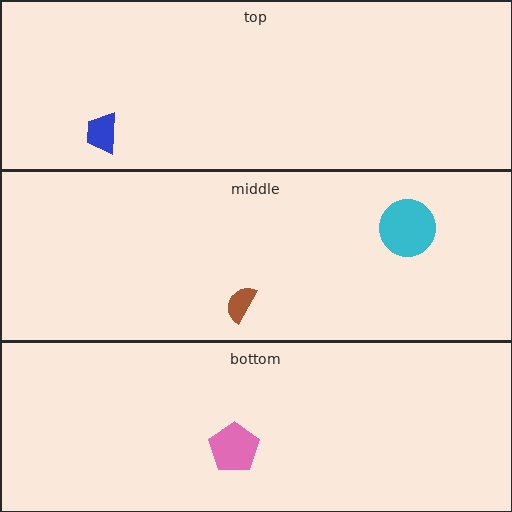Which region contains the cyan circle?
The middle region.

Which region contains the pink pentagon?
The bottom region.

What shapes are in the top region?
The blue trapezoid.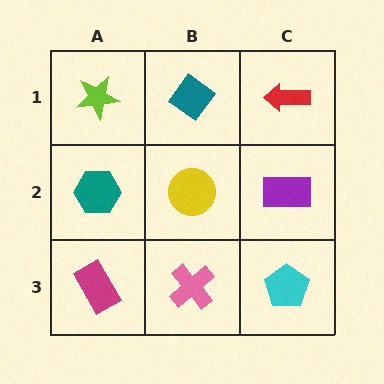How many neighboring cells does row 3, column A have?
2.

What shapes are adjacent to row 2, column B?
A teal diamond (row 1, column B), a pink cross (row 3, column B), a teal hexagon (row 2, column A), a purple rectangle (row 2, column C).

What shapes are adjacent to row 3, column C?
A purple rectangle (row 2, column C), a pink cross (row 3, column B).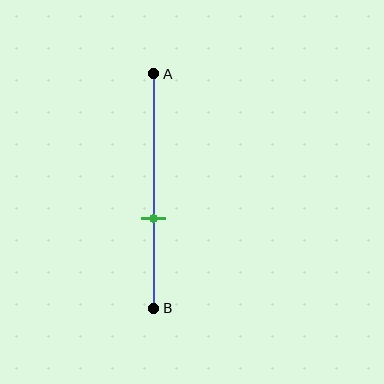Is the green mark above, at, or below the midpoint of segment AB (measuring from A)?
The green mark is below the midpoint of segment AB.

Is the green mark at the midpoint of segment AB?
No, the mark is at about 60% from A, not at the 50% midpoint.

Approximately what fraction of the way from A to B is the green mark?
The green mark is approximately 60% of the way from A to B.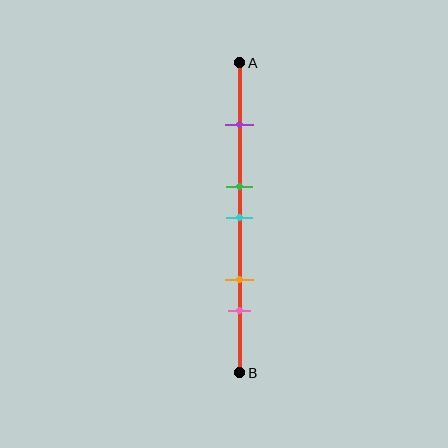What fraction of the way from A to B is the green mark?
The green mark is approximately 40% (0.4) of the way from A to B.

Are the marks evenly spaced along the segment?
No, the marks are not evenly spaced.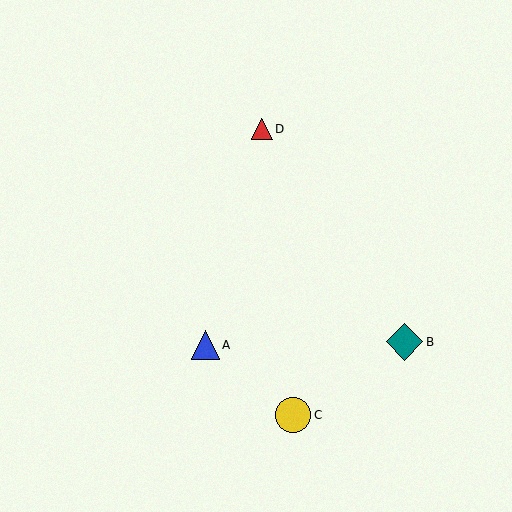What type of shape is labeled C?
Shape C is a yellow circle.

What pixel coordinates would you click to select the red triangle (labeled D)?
Click at (262, 129) to select the red triangle D.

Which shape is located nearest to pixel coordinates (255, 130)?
The red triangle (labeled D) at (262, 129) is nearest to that location.